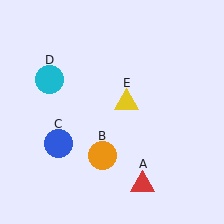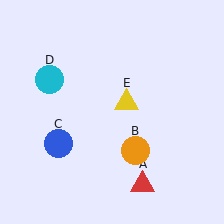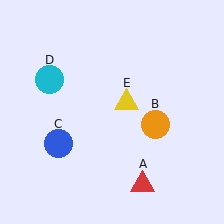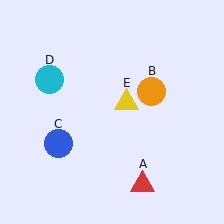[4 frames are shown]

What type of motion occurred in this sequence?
The orange circle (object B) rotated counterclockwise around the center of the scene.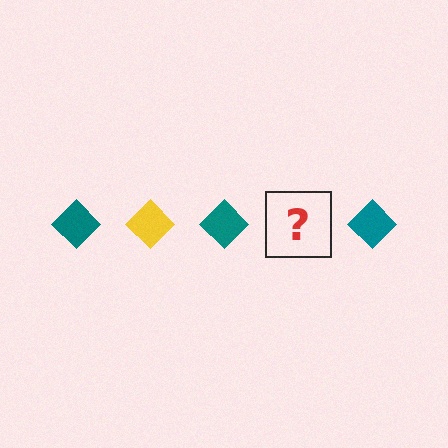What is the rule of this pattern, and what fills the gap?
The rule is that the pattern cycles through teal, yellow diamonds. The gap should be filled with a yellow diamond.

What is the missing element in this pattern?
The missing element is a yellow diamond.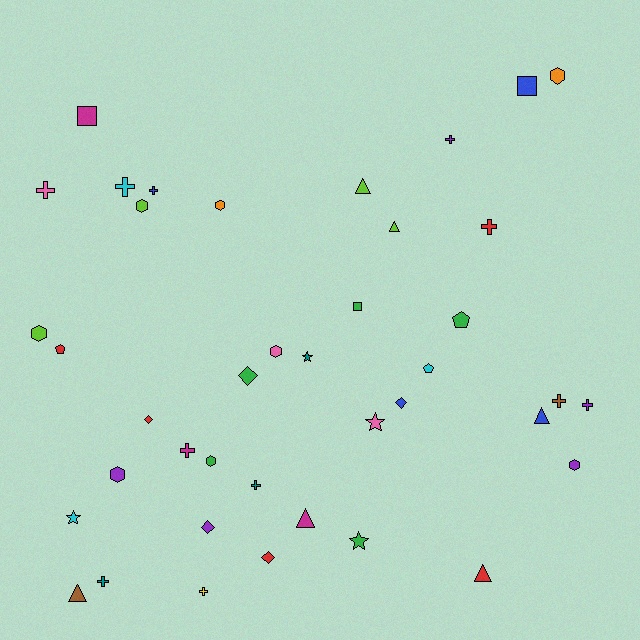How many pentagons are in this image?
There are 3 pentagons.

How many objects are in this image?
There are 40 objects.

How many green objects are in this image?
There are 5 green objects.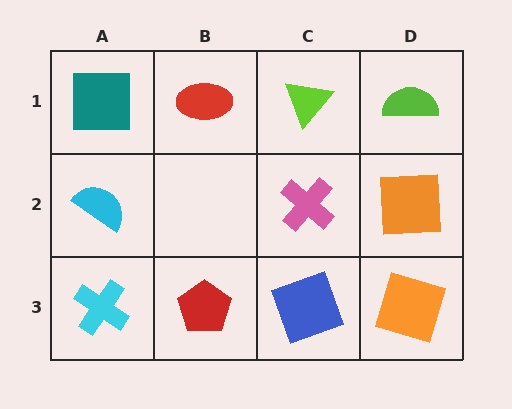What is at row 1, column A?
A teal square.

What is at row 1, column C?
A lime triangle.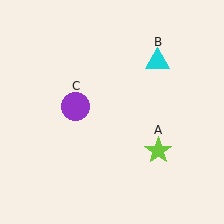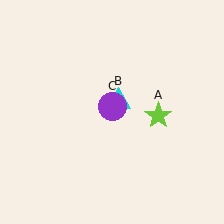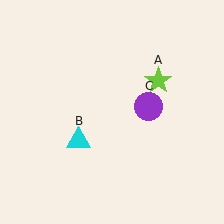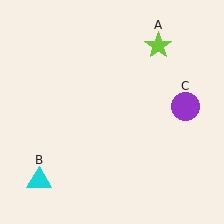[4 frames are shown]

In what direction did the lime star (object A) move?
The lime star (object A) moved up.